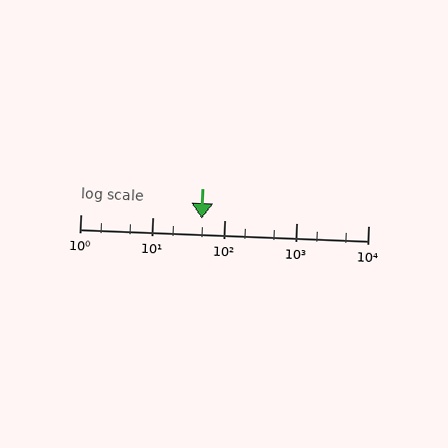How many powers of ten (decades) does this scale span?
The scale spans 4 decades, from 1 to 10000.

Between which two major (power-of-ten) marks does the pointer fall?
The pointer is between 10 and 100.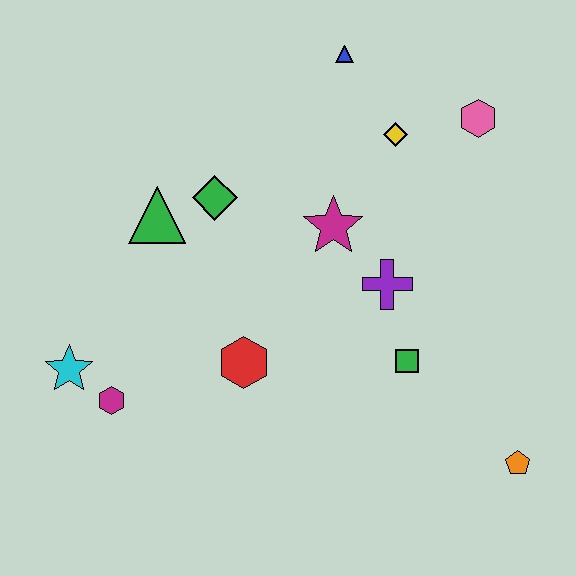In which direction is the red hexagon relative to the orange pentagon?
The red hexagon is to the left of the orange pentagon.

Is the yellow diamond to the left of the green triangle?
No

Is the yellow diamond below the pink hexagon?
Yes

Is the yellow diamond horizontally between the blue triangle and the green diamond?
No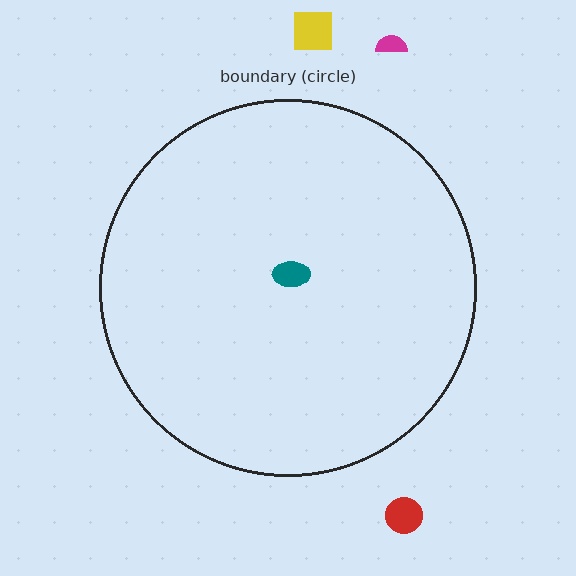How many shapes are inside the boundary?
1 inside, 3 outside.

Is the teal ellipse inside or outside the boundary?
Inside.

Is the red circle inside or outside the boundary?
Outside.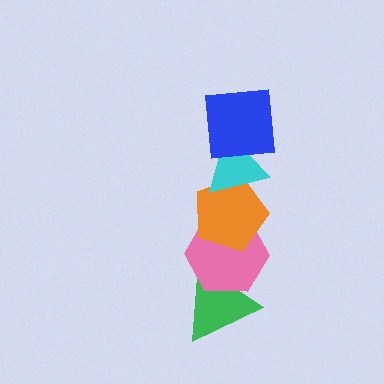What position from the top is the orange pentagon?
The orange pentagon is 3rd from the top.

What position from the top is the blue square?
The blue square is 1st from the top.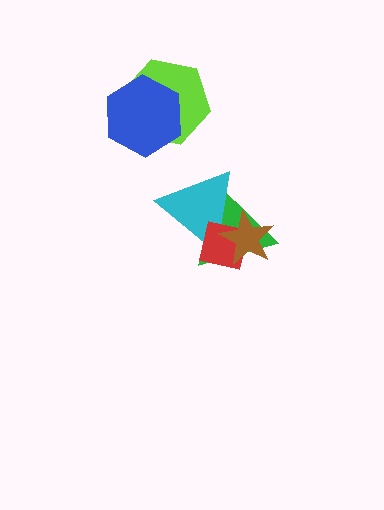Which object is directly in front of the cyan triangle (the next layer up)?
The red square is directly in front of the cyan triangle.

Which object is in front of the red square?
The brown star is in front of the red square.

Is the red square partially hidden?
Yes, it is partially covered by another shape.